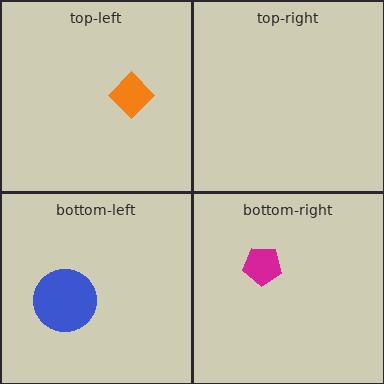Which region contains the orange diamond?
The top-left region.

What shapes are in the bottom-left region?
The blue circle.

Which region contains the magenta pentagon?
The bottom-right region.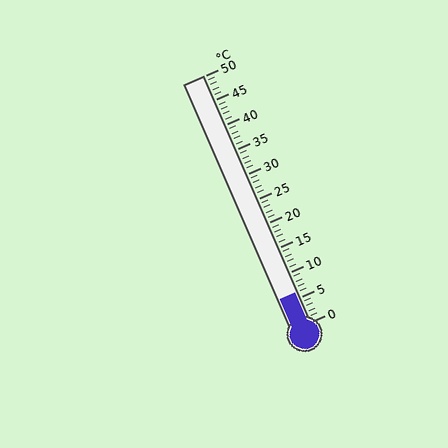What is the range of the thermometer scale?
The thermometer scale ranges from 0°C to 50°C.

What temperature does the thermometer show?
The thermometer shows approximately 6°C.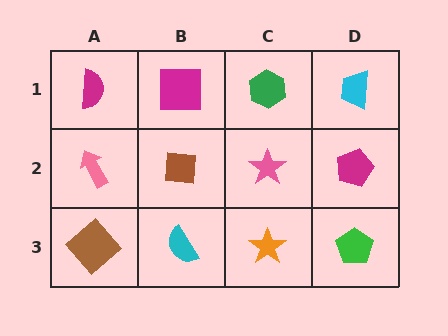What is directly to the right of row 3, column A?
A cyan semicircle.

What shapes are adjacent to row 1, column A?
A pink arrow (row 2, column A), a magenta square (row 1, column B).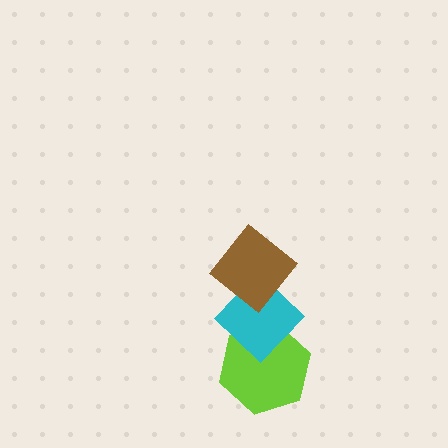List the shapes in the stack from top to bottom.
From top to bottom: the brown diamond, the cyan diamond, the lime hexagon.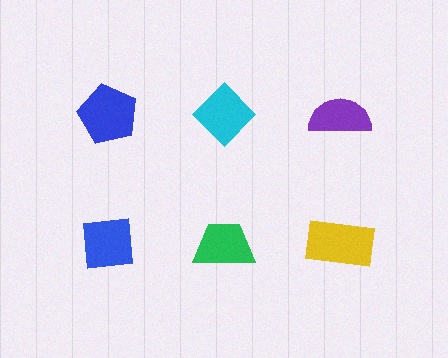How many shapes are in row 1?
3 shapes.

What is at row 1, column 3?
A purple semicircle.